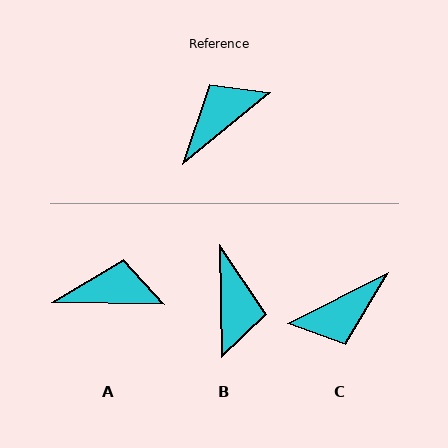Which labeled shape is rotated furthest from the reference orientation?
C, about 167 degrees away.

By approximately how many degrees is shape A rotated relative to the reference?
Approximately 40 degrees clockwise.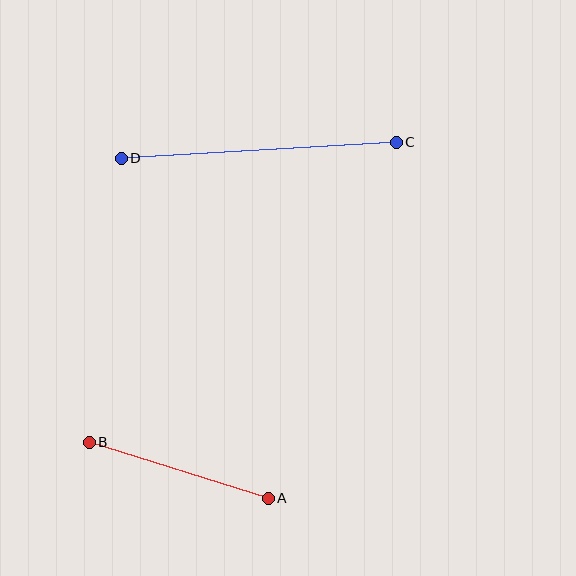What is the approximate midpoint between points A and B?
The midpoint is at approximately (179, 470) pixels.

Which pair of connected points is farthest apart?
Points C and D are farthest apart.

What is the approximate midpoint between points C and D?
The midpoint is at approximately (259, 150) pixels.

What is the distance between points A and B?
The distance is approximately 187 pixels.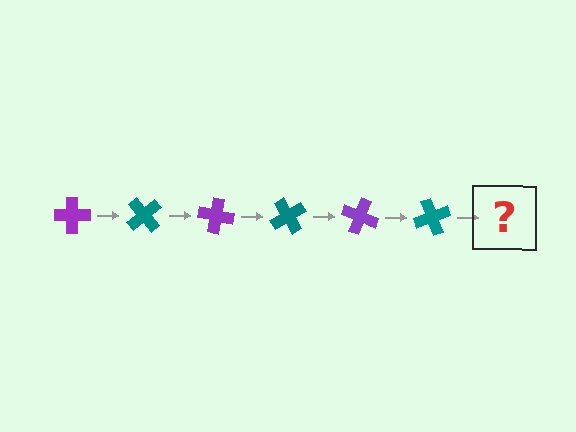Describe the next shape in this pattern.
It should be a purple cross, rotated 300 degrees from the start.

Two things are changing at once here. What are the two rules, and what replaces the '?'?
The two rules are that it rotates 50 degrees each step and the color cycles through purple and teal. The '?' should be a purple cross, rotated 300 degrees from the start.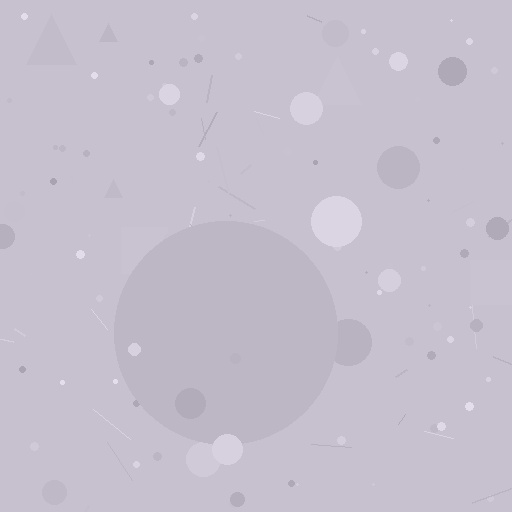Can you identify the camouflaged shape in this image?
The camouflaged shape is a circle.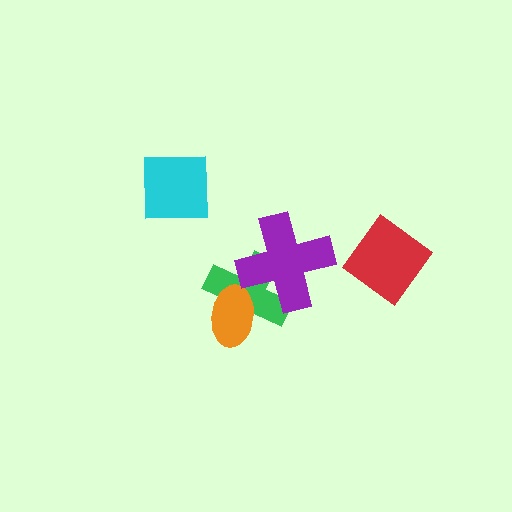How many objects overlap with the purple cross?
1 object overlaps with the purple cross.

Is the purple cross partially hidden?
No, no other shape covers it.